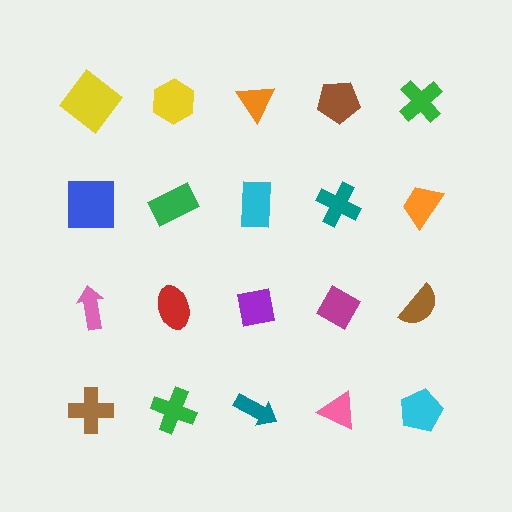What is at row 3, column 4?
A magenta diamond.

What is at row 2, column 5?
An orange trapezoid.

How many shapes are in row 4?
5 shapes.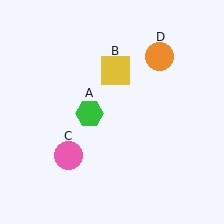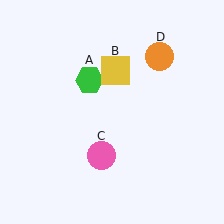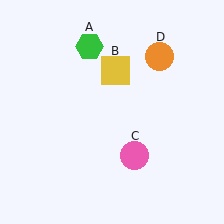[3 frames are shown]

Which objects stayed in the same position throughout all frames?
Yellow square (object B) and orange circle (object D) remained stationary.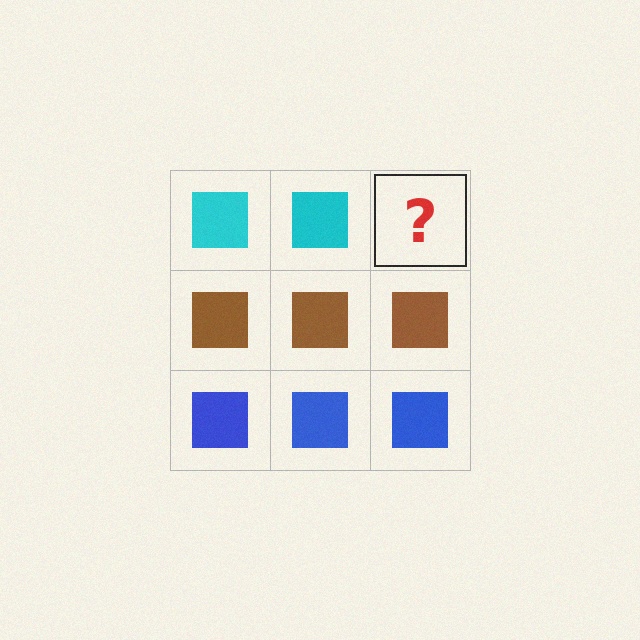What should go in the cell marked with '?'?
The missing cell should contain a cyan square.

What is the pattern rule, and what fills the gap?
The rule is that each row has a consistent color. The gap should be filled with a cyan square.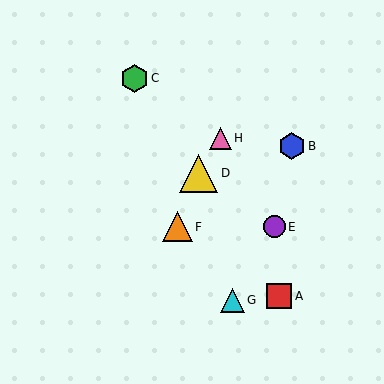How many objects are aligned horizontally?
2 objects (E, F) are aligned horizontally.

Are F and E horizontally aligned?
Yes, both are at y≈227.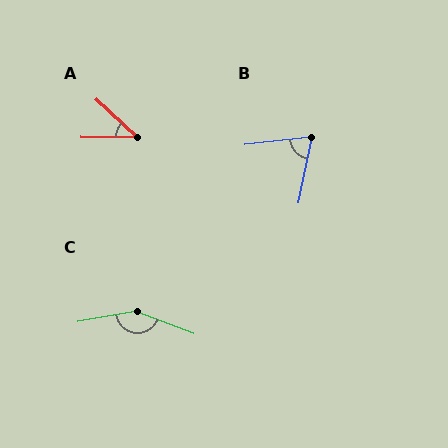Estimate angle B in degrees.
Approximately 72 degrees.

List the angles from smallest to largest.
A (41°), B (72°), C (150°).